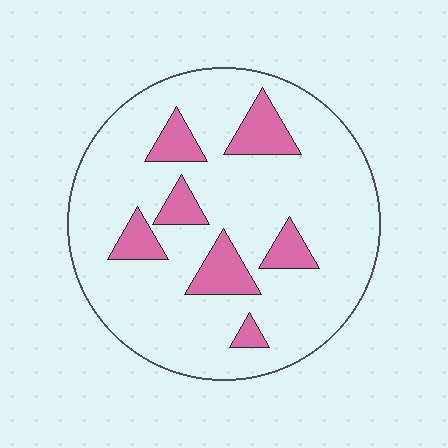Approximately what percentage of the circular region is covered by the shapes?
Approximately 15%.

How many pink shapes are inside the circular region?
7.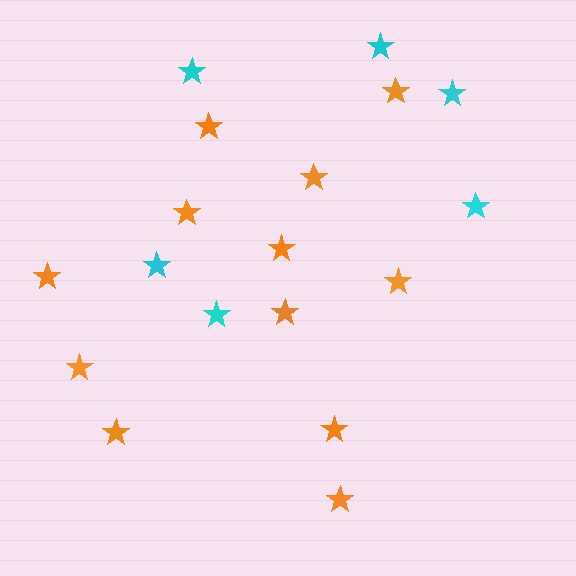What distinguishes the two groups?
There are 2 groups: one group of orange stars (12) and one group of cyan stars (6).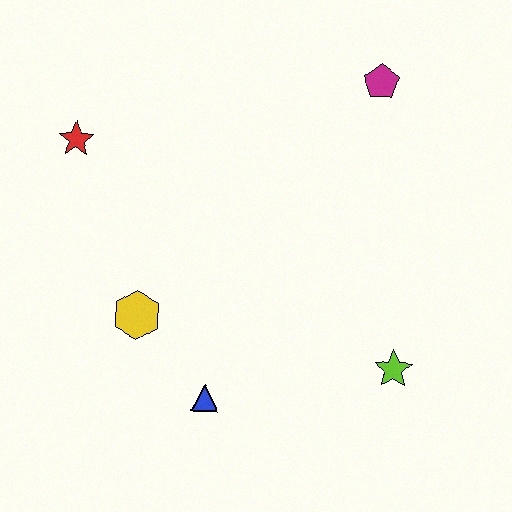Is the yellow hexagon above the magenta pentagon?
No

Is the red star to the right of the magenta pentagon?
No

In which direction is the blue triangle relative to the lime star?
The blue triangle is to the left of the lime star.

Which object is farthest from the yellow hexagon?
The magenta pentagon is farthest from the yellow hexagon.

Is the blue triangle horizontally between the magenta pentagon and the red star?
Yes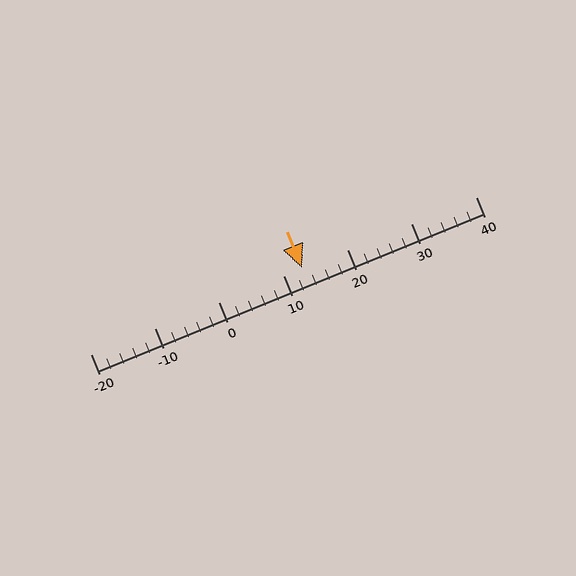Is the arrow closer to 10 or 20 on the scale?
The arrow is closer to 10.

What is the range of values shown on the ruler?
The ruler shows values from -20 to 40.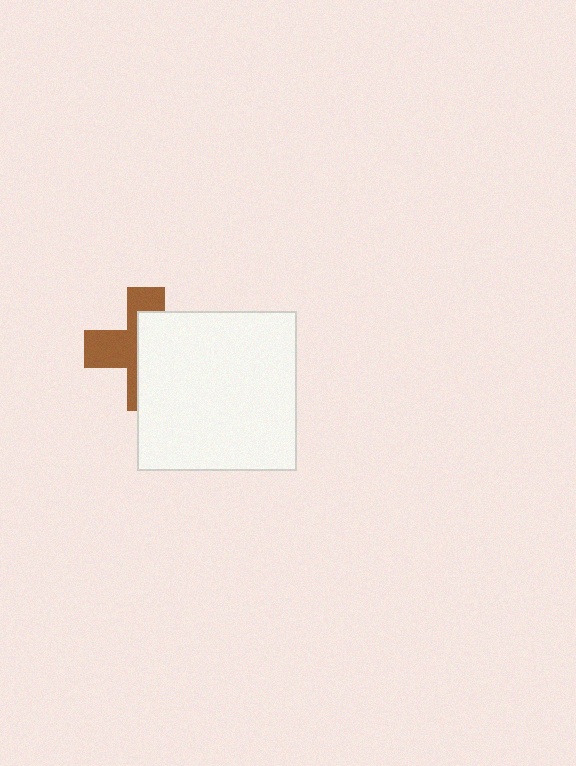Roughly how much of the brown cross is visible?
A small part of it is visible (roughly 45%).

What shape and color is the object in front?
The object in front is a white square.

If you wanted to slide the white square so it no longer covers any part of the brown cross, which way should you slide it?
Slide it right — that is the most direct way to separate the two shapes.